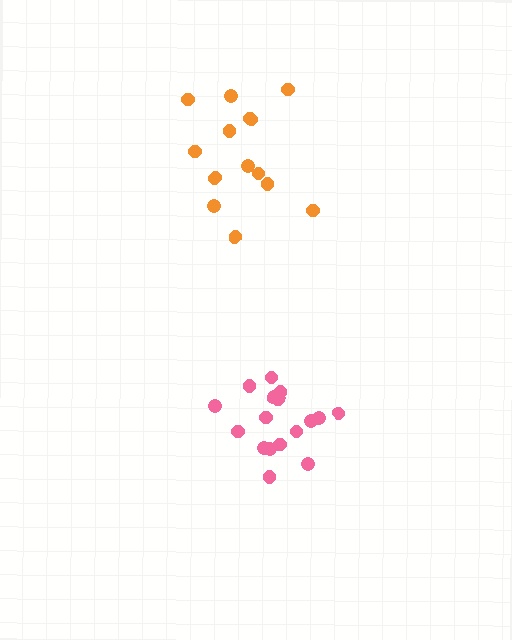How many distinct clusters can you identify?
There are 2 distinct clusters.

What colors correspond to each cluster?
The clusters are colored: orange, pink.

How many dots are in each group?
Group 1: 15 dots, Group 2: 17 dots (32 total).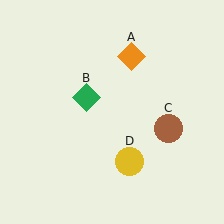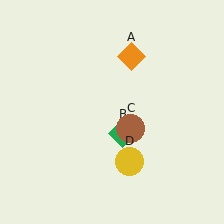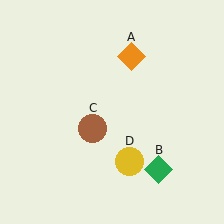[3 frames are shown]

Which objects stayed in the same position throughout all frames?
Orange diamond (object A) and yellow circle (object D) remained stationary.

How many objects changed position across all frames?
2 objects changed position: green diamond (object B), brown circle (object C).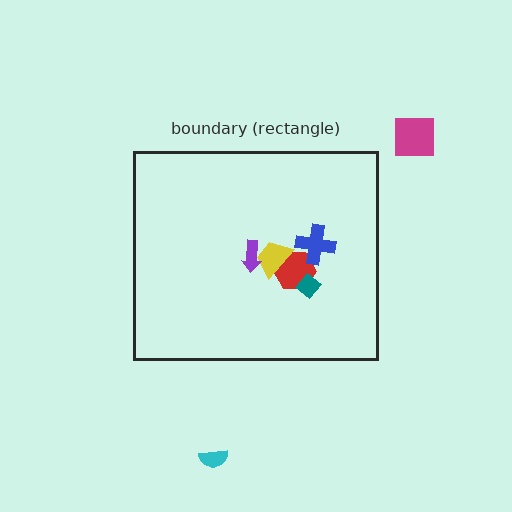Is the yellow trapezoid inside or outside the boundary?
Inside.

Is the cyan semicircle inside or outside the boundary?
Outside.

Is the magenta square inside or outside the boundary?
Outside.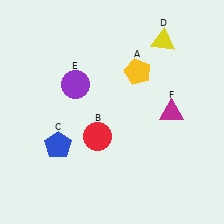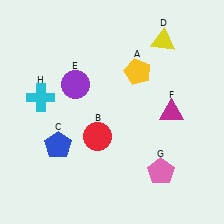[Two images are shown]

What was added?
A pink pentagon (G), a cyan cross (H) were added in Image 2.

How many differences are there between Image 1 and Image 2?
There are 2 differences between the two images.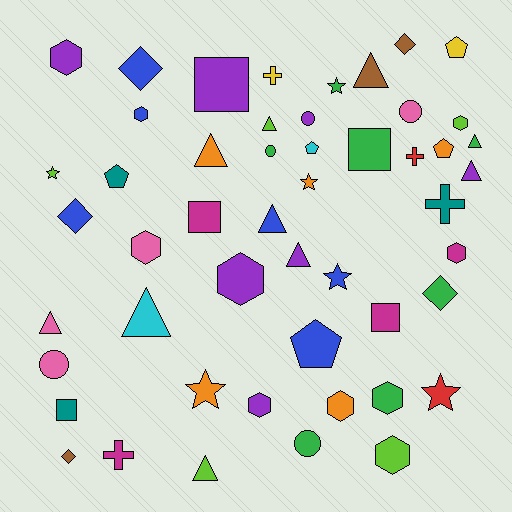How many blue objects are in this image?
There are 6 blue objects.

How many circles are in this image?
There are 5 circles.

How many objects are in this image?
There are 50 objects.